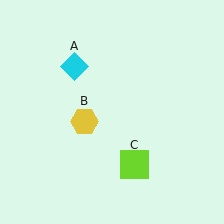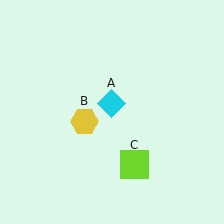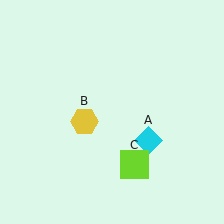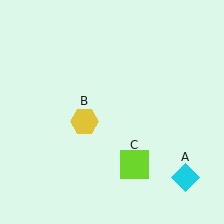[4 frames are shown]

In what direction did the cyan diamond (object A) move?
The cyan diamond (object A) moved down and to the right.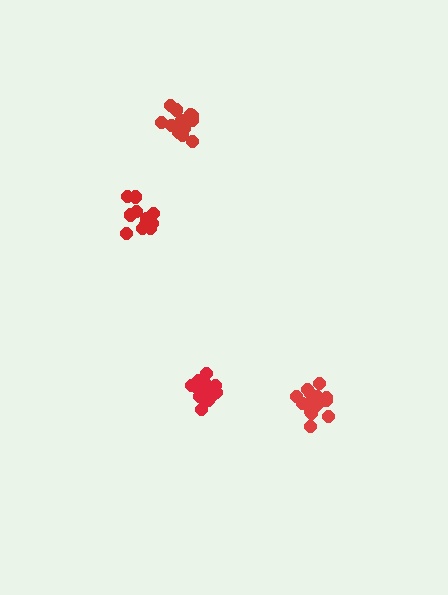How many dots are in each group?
Group 1: 15 dots, Group 2: 17 dots, Group 3: 18 dots, Group 4: 15 dots (65 total).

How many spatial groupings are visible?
There are 4 spatial groupings.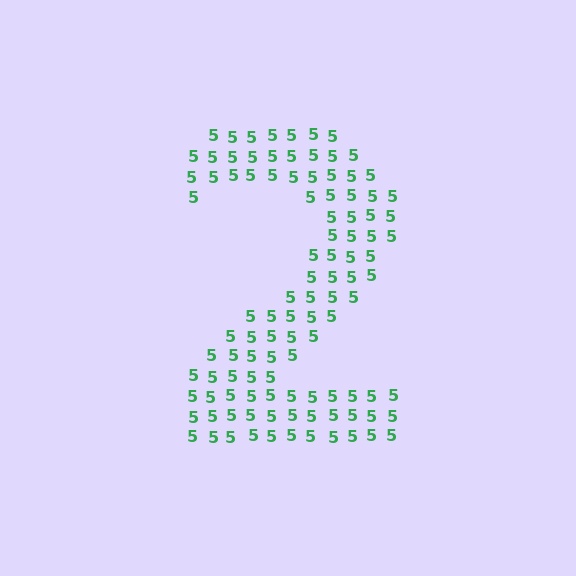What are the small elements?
The small elements are digit 5's.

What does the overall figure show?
The overall figure shows the digit 2.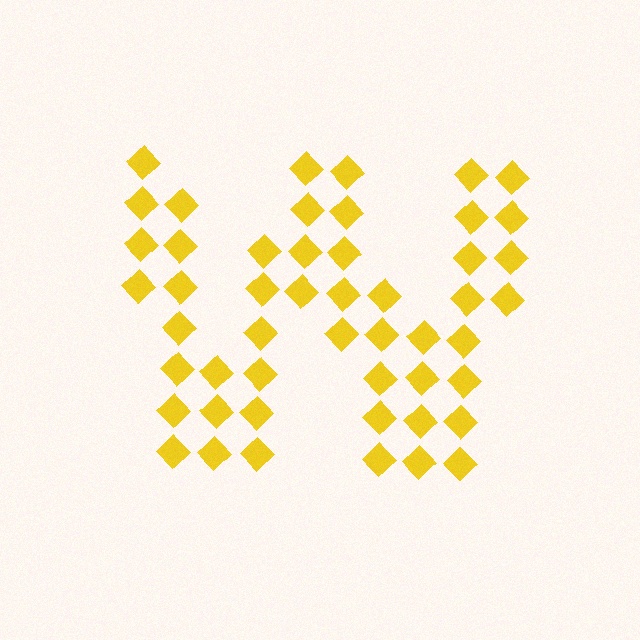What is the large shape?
The large shape is the letter W.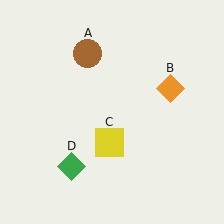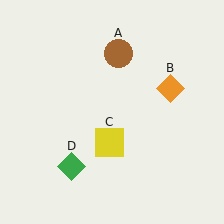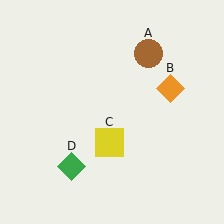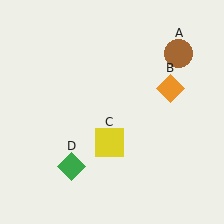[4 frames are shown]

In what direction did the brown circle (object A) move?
The brown circle (object A) moved right.